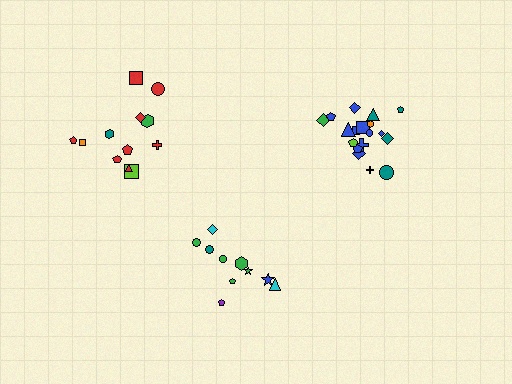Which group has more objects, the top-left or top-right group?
The top-right group.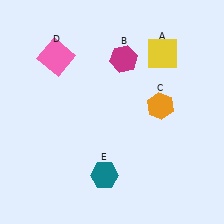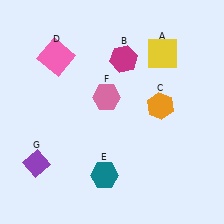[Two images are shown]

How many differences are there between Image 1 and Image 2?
There are 2 differences between the two images.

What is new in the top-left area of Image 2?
A pink hexagon (F) was added in the top-left area of Image 2.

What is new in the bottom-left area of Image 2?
A purple diamond (G) was added in the bottom-left area of Image 2.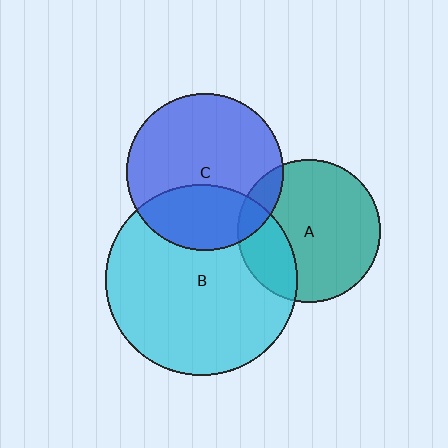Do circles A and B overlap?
Yes.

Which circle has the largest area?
Circle B (cyan).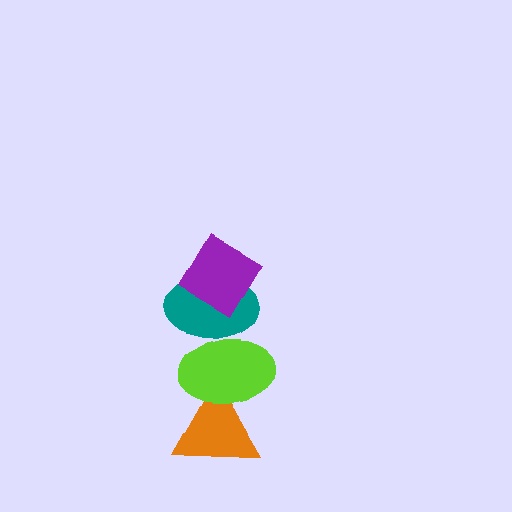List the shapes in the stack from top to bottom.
From top to bottom: the purple diamond, the teal ellipse, the lime ellipse, the orange triangle.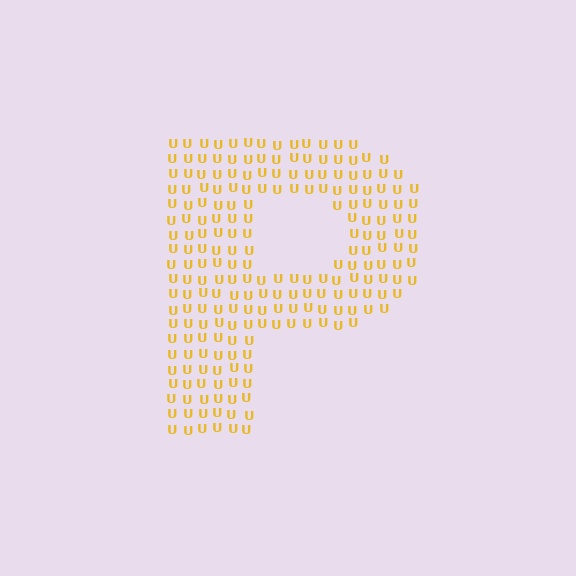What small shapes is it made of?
It is made of small letter U's.